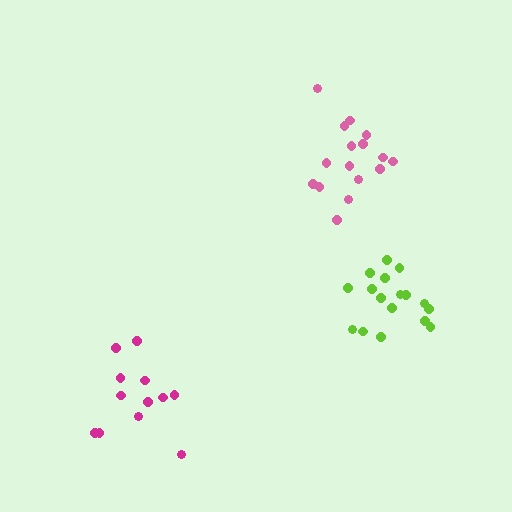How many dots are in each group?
Group 1: 17 dots, Group 2: 16 dots, Group 3: 12 dots (45 total).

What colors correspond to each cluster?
The clusters are colored: lime, pink, magenta.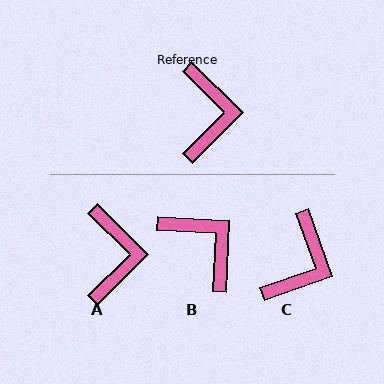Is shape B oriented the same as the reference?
No, it is off by about 42 degrees.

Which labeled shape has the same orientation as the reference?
A.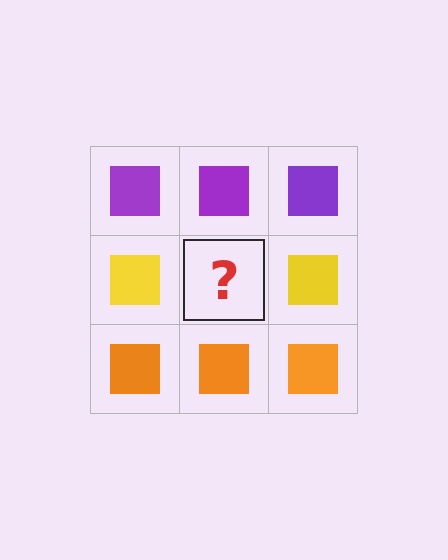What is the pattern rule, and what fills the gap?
The rule is that each row has a consistent color. The gap should be filled with a yellow square.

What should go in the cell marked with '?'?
The missing cell should contain a yellow square.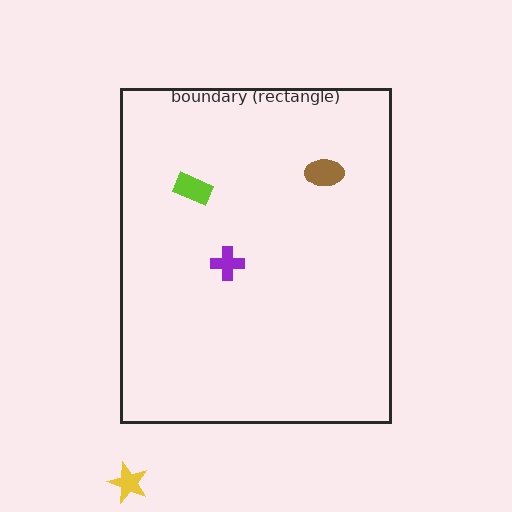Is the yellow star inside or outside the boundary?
Outside.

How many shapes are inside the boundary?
3 inside, 1 outside.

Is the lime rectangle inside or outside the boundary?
Inside.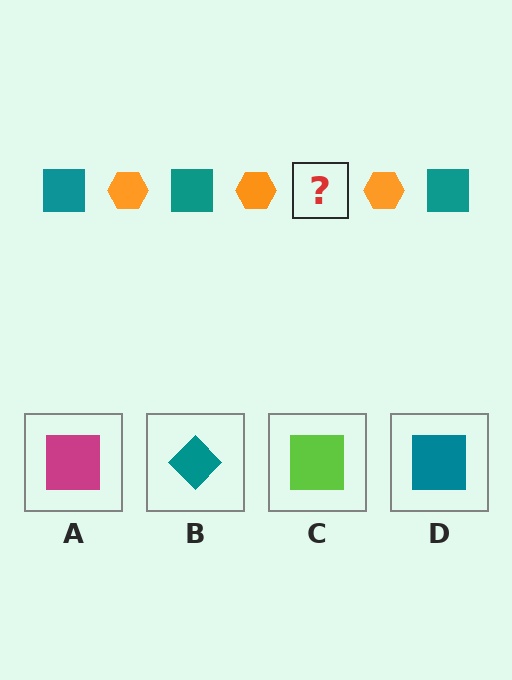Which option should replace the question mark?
Option D.